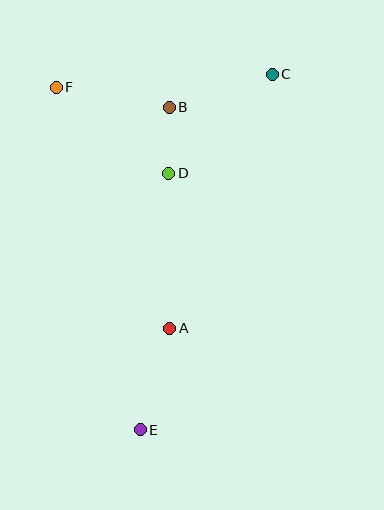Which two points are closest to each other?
Points B and D are closest to each other.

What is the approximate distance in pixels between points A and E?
The distance between A and E is approximately 106 pixels.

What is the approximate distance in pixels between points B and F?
The distance between B and F is approximately 115 pixels.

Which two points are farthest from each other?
Points C and E are farthest from each other.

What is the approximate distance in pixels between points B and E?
The distance between B and E is approximately 324 pixels.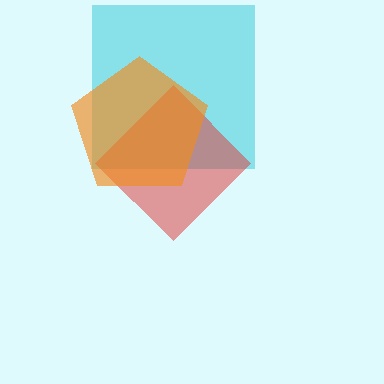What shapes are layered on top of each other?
The layered shapes are: a cyan square, a red diamond, an orange pentagon.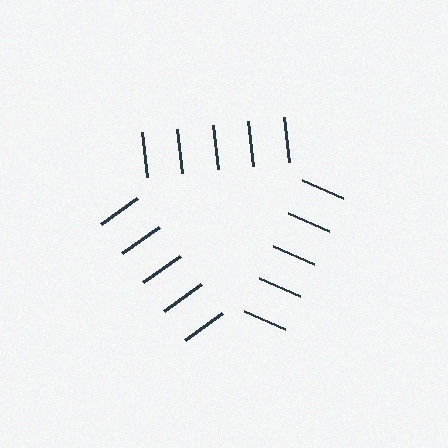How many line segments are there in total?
15 — 5 along each of the 3 edges.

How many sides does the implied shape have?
3 sides — the line-ends trace a triangle.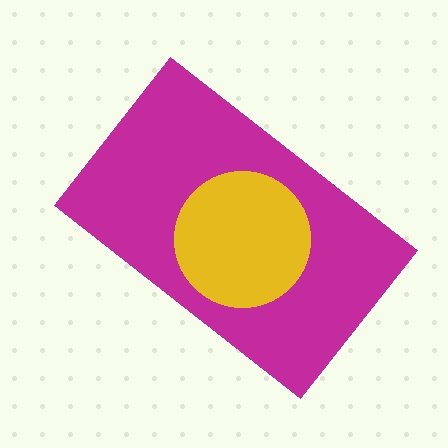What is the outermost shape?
The magenta rectangle.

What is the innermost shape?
The yellow circle.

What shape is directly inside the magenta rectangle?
The yellow circle.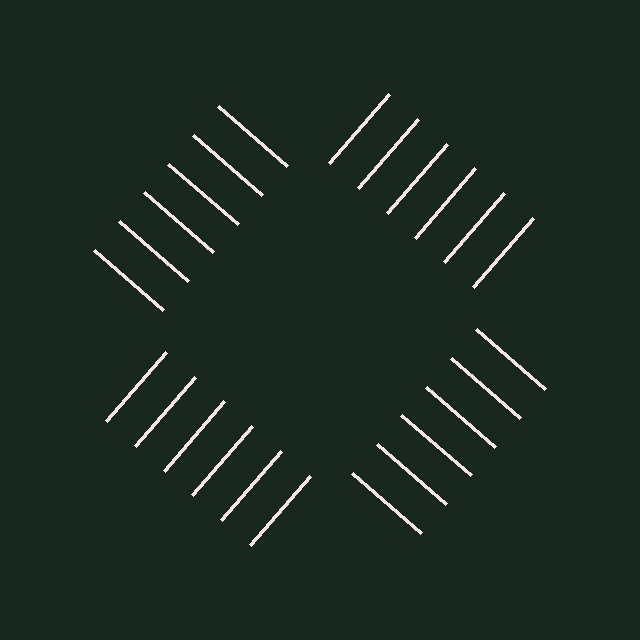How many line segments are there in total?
24 — 6 along each of the 4 edges.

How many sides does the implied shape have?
4 sides — the line-ends trace a square.